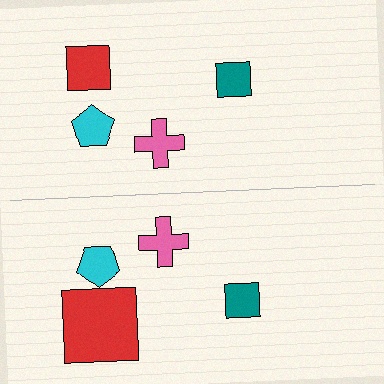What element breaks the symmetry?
The red square on the bottom side has a different size than its mirror counterpart.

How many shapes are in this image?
There are 8 shapes in this image.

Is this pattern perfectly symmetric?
No, the pattern is not perfectly symmetric. The red square on the bottom side has a different size than its mirror counterpart.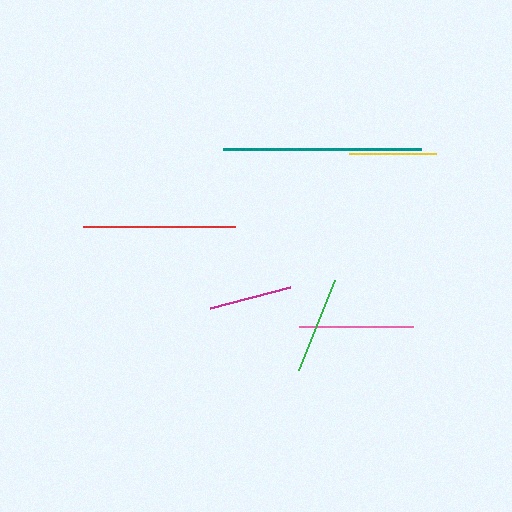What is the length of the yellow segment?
The yellow segment is approximately 86 pixels long.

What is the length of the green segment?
The green segment is approximately 97 pixels long.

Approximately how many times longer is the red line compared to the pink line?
The red line is approximately 1.3 times the length of the pink line.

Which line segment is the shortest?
The magenta line is the shortest at approximately 83 pixels.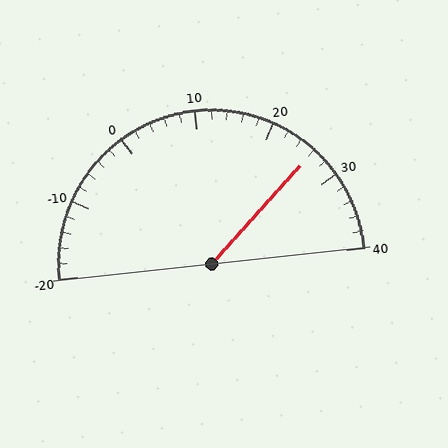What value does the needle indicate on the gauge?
The needle indicates approximately 26.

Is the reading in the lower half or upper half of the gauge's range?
The reading is in the upper half of the range (-20 to 40).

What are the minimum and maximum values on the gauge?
The gauge ranges from -20 to 40.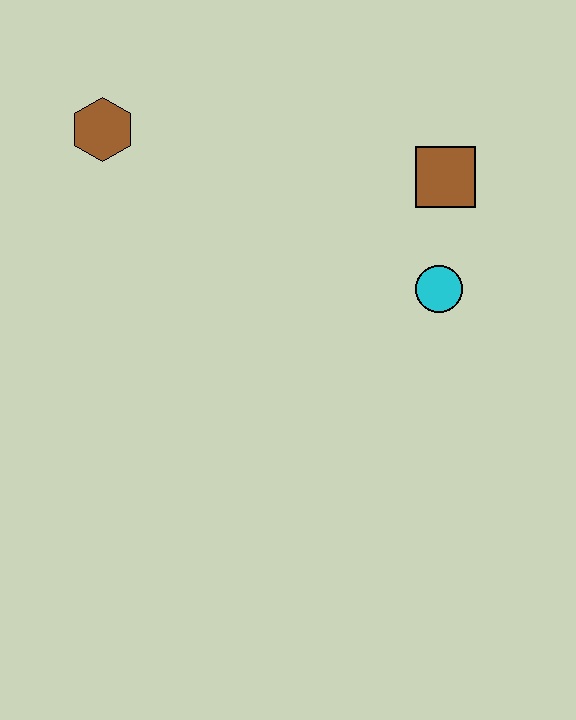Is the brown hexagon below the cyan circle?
No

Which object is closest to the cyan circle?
The brown square is closest to the cyan circle.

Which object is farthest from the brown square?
The brown hexagon is farthest from the brown square.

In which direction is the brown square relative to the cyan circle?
The brown square is above the cyan circle.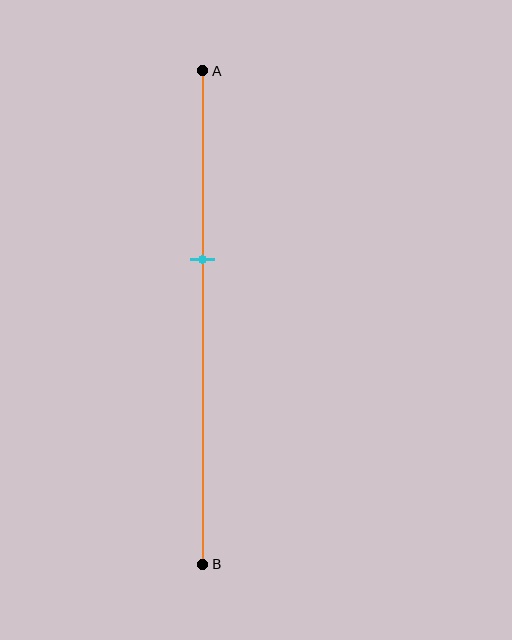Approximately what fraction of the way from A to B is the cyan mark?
The cyan mark is approximately 40% of the way from A to B.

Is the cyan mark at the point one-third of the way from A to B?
No, the mark is at about 40% from A, not at the 33% one-third point.